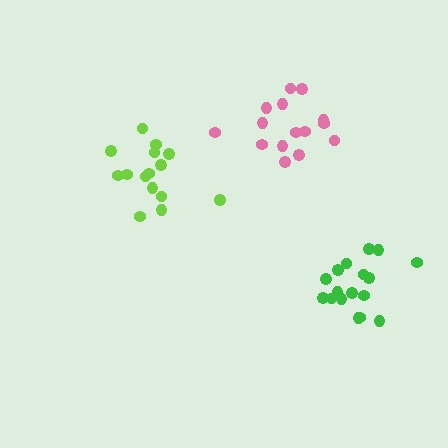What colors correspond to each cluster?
The clusters are colored: green, lime, pink.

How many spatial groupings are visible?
There are 3 spatial groupings.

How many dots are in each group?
Group 1: 17 dots, Group 2: 15 dots, Group 3: 15 dots (47 total).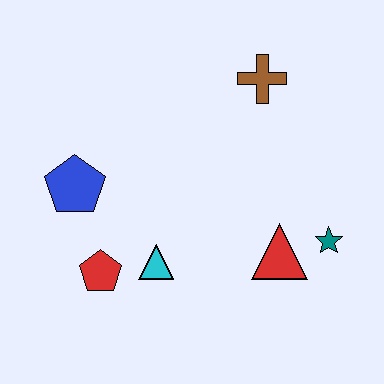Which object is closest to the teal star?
The red triangle is closest to the teal star.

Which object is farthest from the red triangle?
The blue pentagon is farthest from the red triangle.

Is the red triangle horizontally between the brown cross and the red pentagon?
No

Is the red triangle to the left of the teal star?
Yes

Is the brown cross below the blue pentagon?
No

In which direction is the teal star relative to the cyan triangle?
The teal star is to the right of the cyan triangle.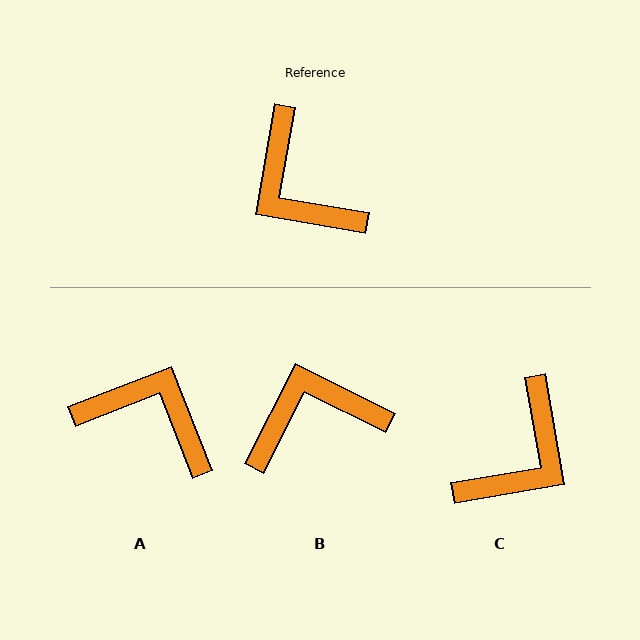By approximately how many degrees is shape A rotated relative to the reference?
Approximately 149 degrees clockwise.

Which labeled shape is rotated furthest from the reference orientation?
A, about 149 degrees away.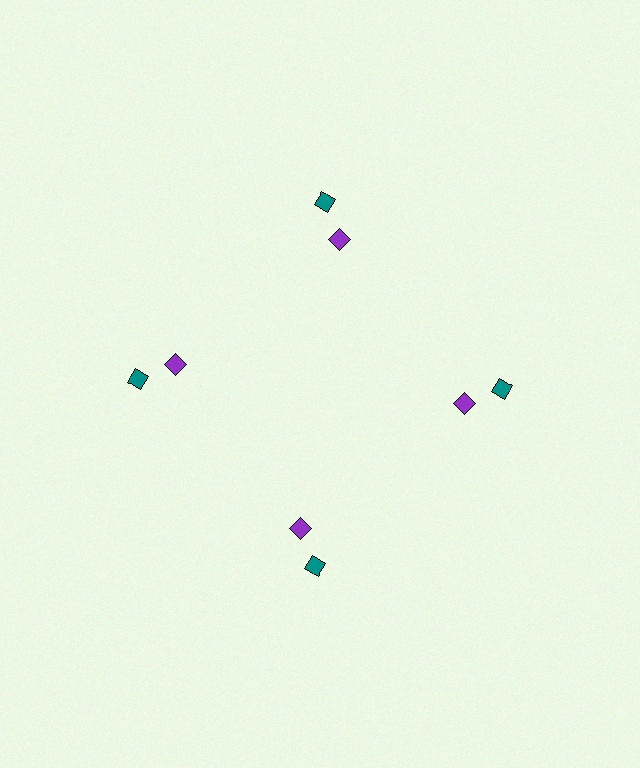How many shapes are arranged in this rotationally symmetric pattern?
There are 8 shapes, arranged in 4 groups of 2.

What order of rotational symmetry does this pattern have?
This pattern has 4-fold rotational symmetry.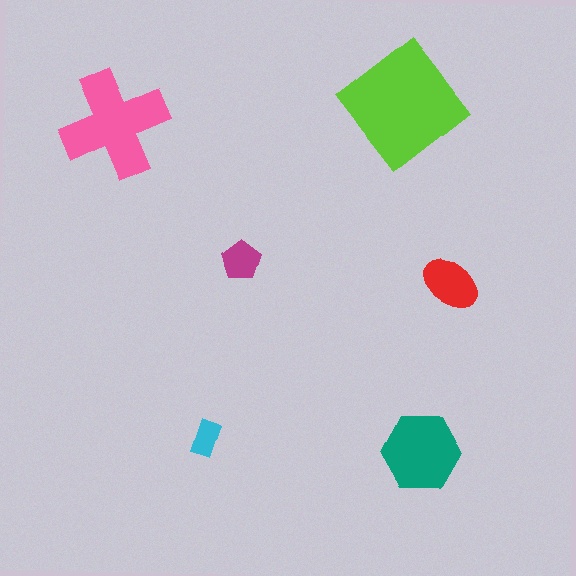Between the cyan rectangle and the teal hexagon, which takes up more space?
The teal hexagon.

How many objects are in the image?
There are 6 objects in the image.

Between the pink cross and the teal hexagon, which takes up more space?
The pink cross.